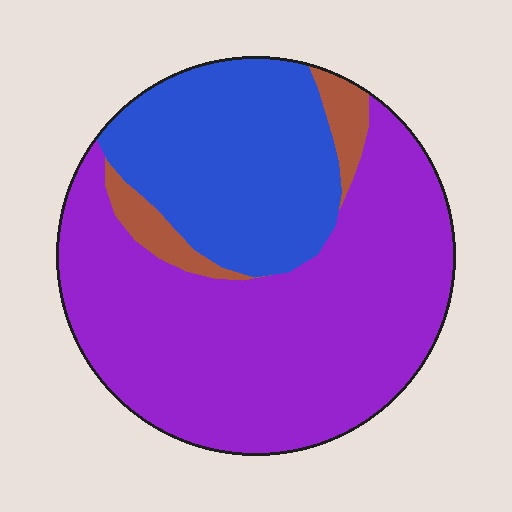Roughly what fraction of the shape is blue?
Blue takes up about one third (1/3) of the shape.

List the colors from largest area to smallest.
From largest to smallest: purple, blue, brown.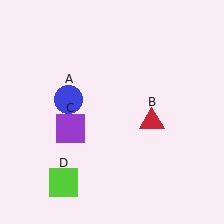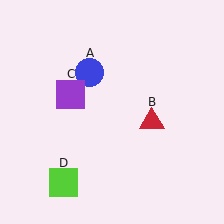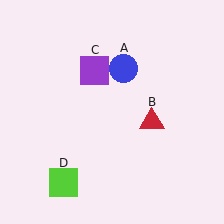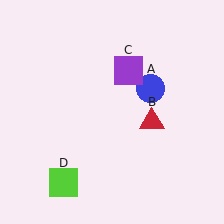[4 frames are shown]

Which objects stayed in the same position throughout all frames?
Red triangle (object B) and lime square (object D) remained stationary.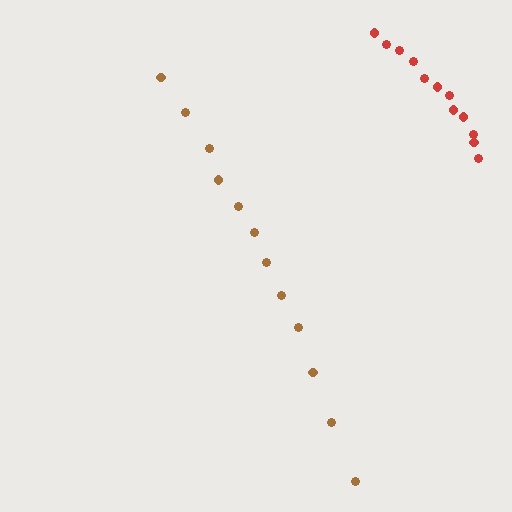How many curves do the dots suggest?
There are 2 distinct paths.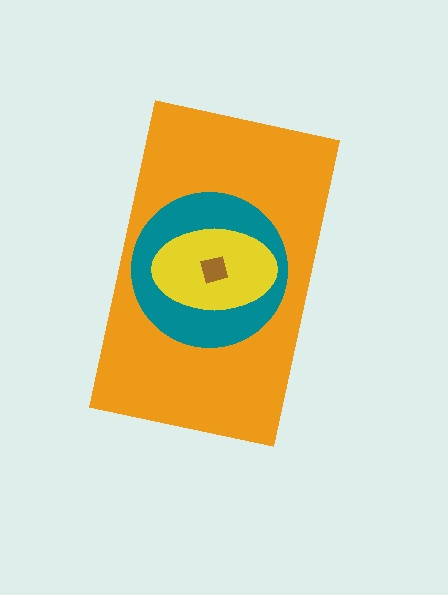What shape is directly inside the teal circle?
The yellow ellipse.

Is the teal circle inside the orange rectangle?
Yes.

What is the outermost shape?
The orange rectangle.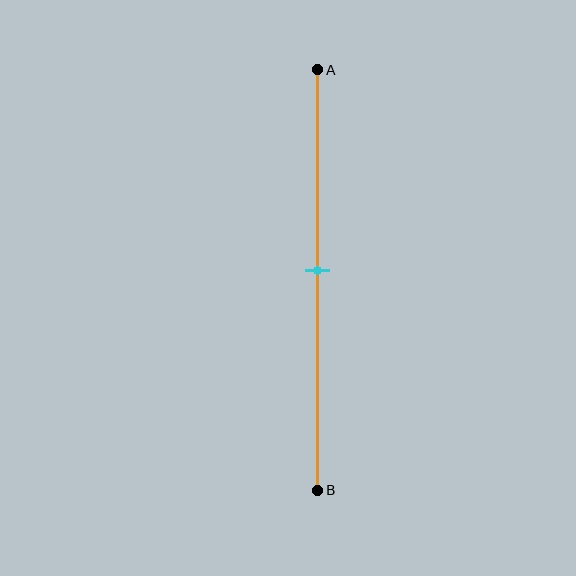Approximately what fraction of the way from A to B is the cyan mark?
The cyan mark is approximately 50% of the way from A to B.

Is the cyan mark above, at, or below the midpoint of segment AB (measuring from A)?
The cyan mark is approximately at the midpoint of segment AB.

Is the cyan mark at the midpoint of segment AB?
Yes, the mark is approximately at the midpoint.